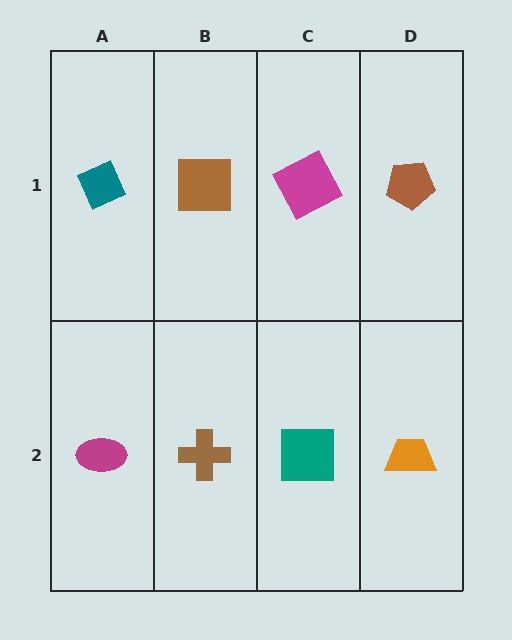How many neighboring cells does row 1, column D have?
2.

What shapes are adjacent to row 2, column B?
A brown square (row 1, column B), a magenta ellipse (row 2, column A), a teal square (row 2, column C).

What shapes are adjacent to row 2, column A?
A teal diamond (row 1, column A), a brown cross (row 2, column B).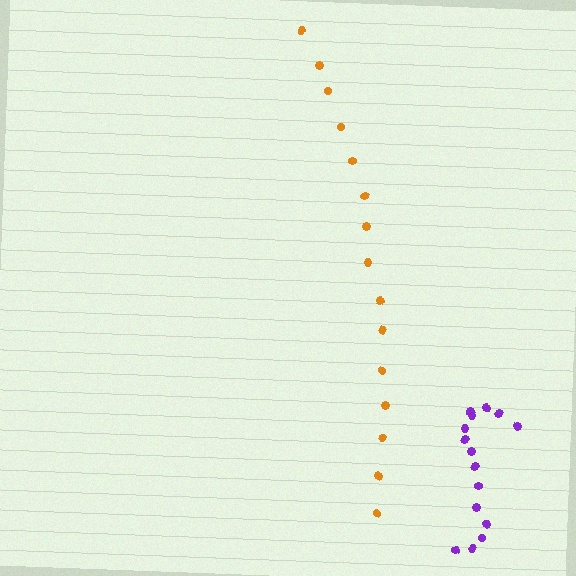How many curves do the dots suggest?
There are 2 distinct paths.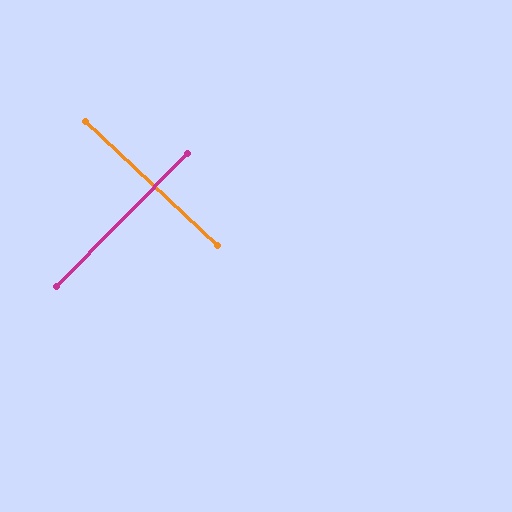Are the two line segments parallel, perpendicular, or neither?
Perpendicular — they meet at approximately 89°.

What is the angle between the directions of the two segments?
Approximately 89 degrees.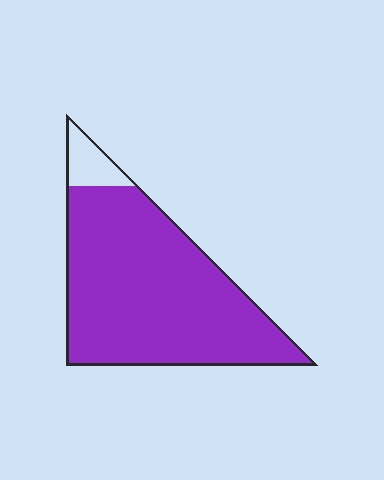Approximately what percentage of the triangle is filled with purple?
Approximately 90%.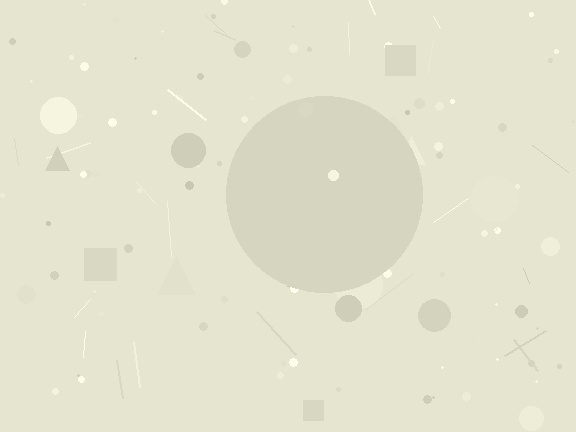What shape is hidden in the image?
A circle is hidden in the image.